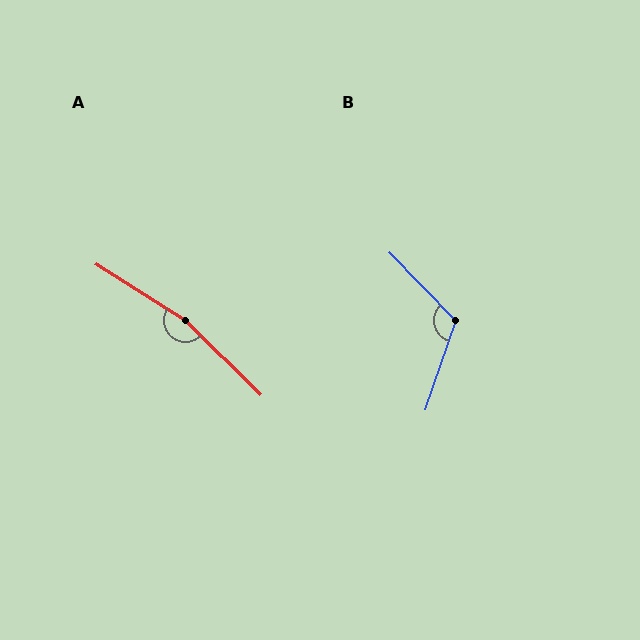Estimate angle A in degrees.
Approximately 168 degrees.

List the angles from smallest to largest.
B (117°), A (168°).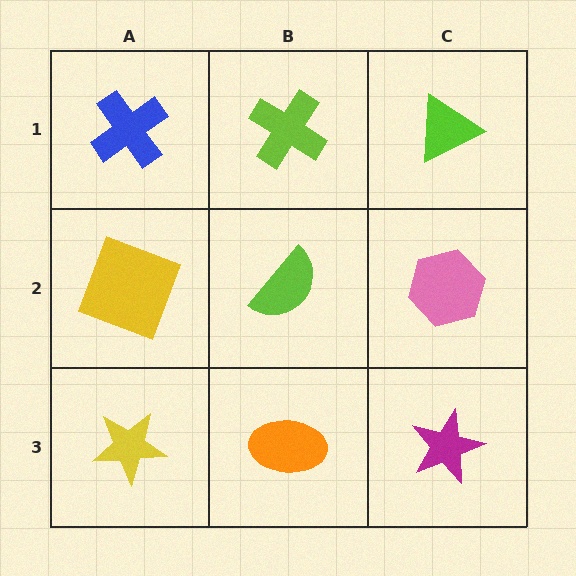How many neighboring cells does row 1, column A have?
2.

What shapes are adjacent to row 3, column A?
A yellow square (row 2, column A), an orange ellipse (row 3, column B).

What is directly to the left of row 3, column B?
A yellow star.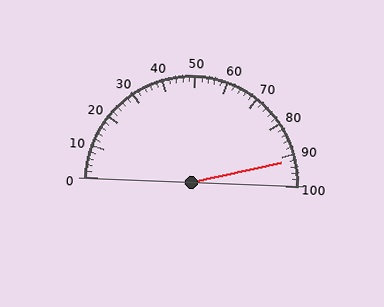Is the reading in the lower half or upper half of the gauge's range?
The reading is in the upper half of the range (0 to 100).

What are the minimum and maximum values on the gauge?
The gauge ranges from 0 to 100.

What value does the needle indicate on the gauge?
The needle indicates approximately 92.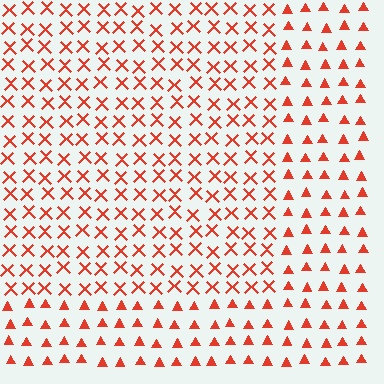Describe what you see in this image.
The image is filled with small red elements arranged in a uniform grid. A rectangle-shaped region contains X marks, while the surrounding area contains triangles. The boundary is defined purely by the change in element shape.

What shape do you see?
I see a rectangle.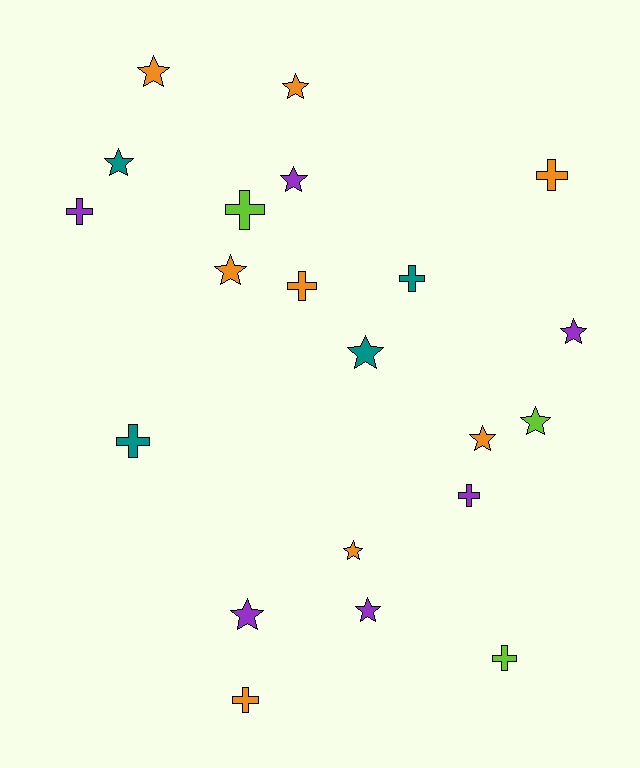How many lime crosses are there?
There are 2 lime crosses.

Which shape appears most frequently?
Star, with 12 objects.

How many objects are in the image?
There are 21 objects.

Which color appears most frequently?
Orange, with 8 objects.